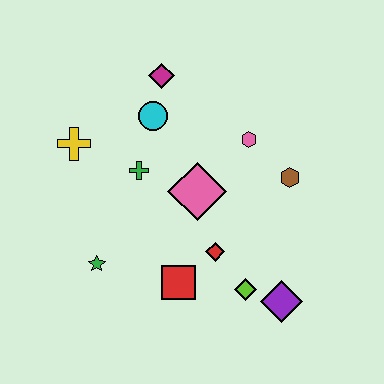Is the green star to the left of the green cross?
Yes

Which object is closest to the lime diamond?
The purple diamond is closest to the lime diamond.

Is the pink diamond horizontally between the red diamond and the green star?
Yes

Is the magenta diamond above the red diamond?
Yes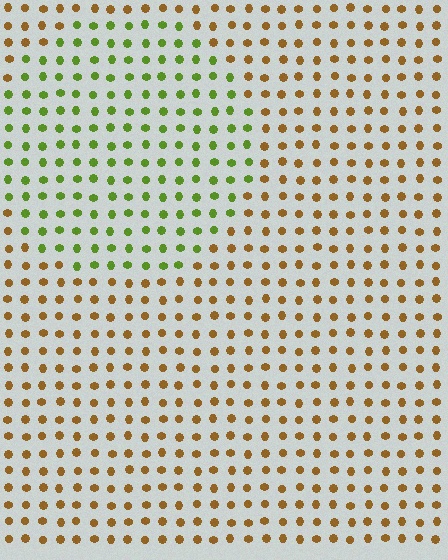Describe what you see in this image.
The image is filled with small brown elements in a uniform arrangement. A circle-shaped region is visible where the elements are tinted to a slightly different hue, forming a subtle color boundary.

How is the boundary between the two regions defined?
The boundary is defined purely by a slight shift in hue (about 57 degrees). Spacing, size, and orientation are identical on both sides.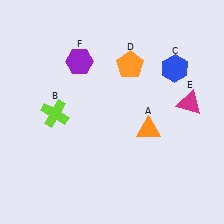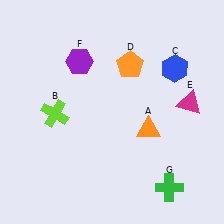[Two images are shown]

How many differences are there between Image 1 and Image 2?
There is 1 difference between the two images.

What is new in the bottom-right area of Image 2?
A green cross (G) was added in the bottom-right area of Image 2.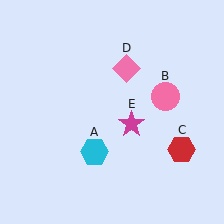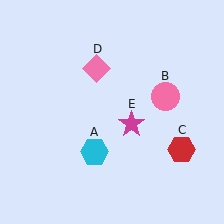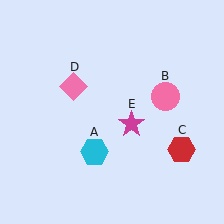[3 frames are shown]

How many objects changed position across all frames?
1 object changed position: pink diamond (object D).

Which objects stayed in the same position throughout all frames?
Cyan hexagon (object A) and pink circle (object B) and red hexagon (object C) and magenta star (object E) remained stationary.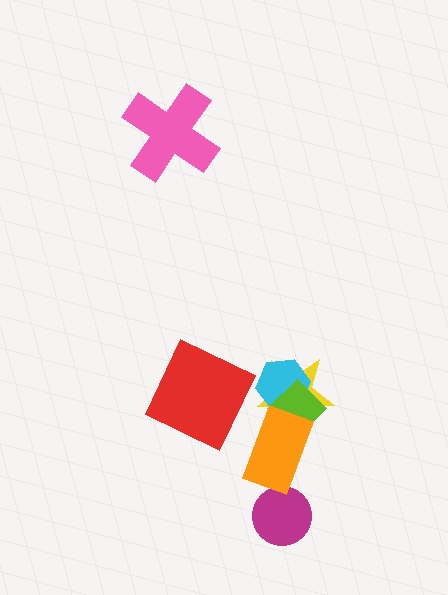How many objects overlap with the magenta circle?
0 objects overlap with the magenta circle.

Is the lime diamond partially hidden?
Yes, it is partially covered by another shape.